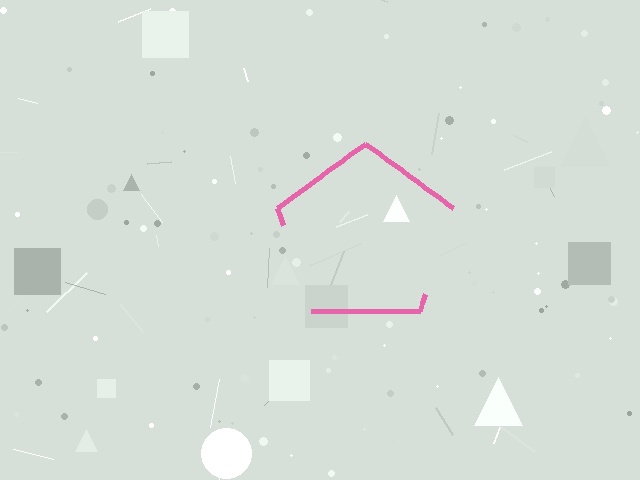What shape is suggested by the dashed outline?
The dashed outline suggests a pentagon.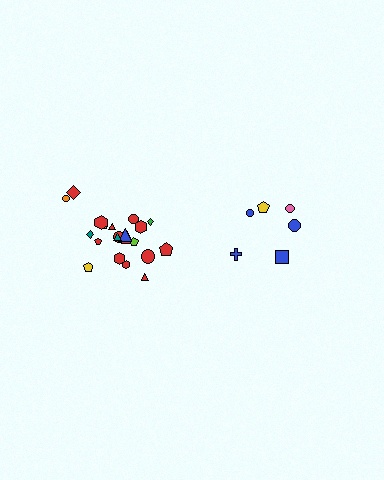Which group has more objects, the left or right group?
The left group.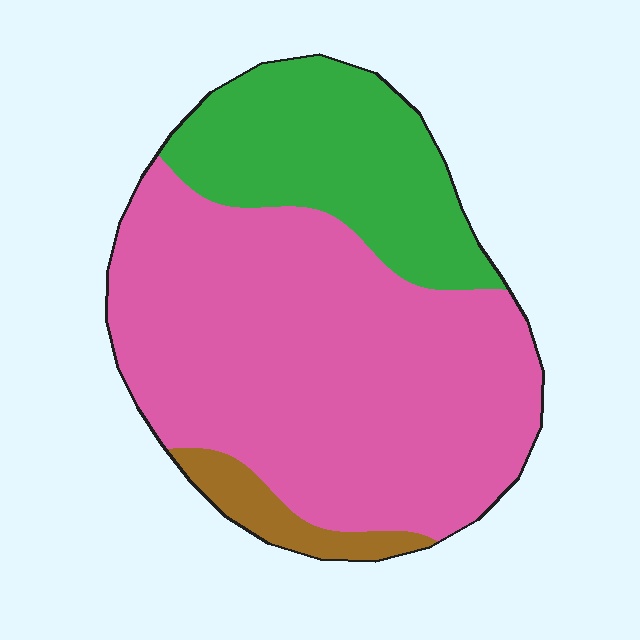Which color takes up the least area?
Brown, at roughly 5%.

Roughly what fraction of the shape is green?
Green covers roughly 25% of the shape.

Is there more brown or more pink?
Pink.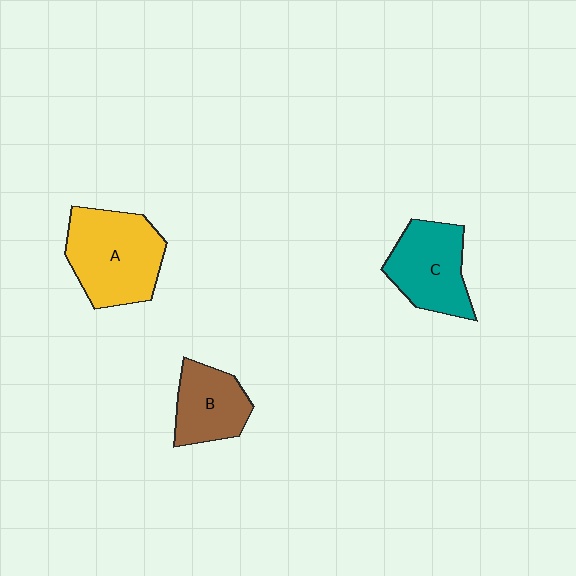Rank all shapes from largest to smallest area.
From largest to smallest: A (yellow), C (teal), B (brown).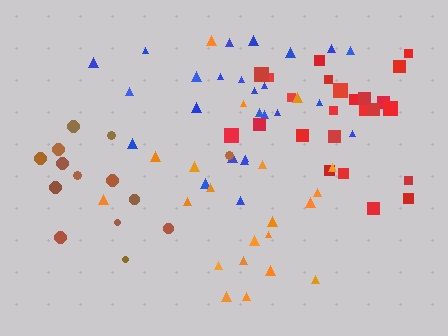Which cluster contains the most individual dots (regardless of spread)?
Blue (26).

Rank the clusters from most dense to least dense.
red, blue, brown, orange.